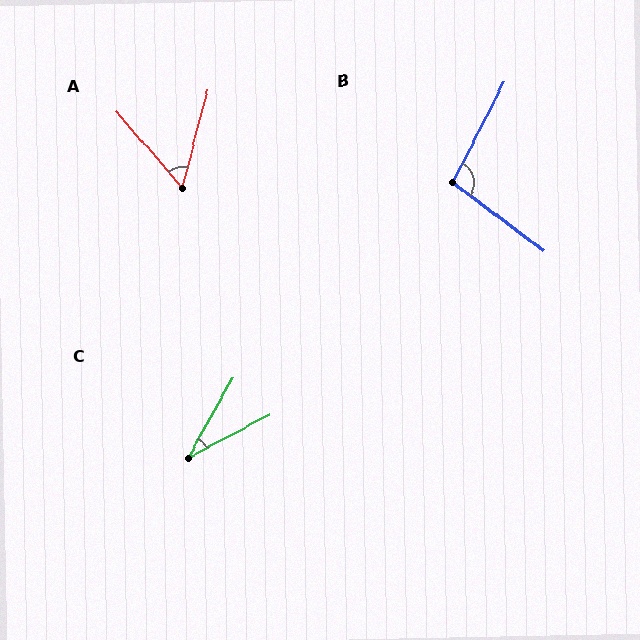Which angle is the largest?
B, at approximately 99 degrees.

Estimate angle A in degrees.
Approximately 56 degrees.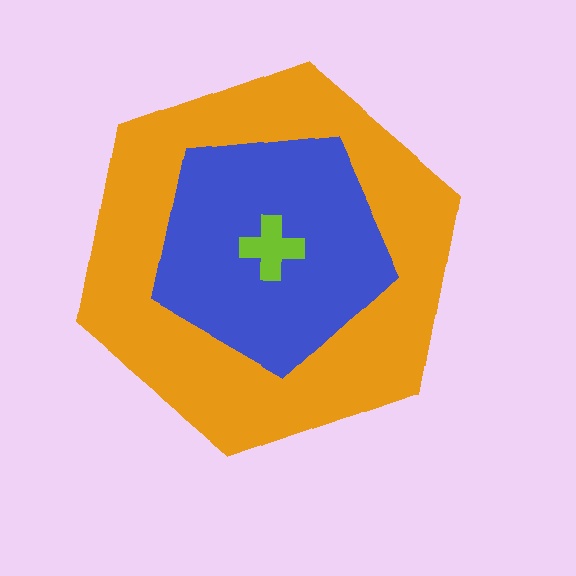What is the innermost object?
The lime cross.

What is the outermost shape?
The orange hexagon.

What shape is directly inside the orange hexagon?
The blue pentagon.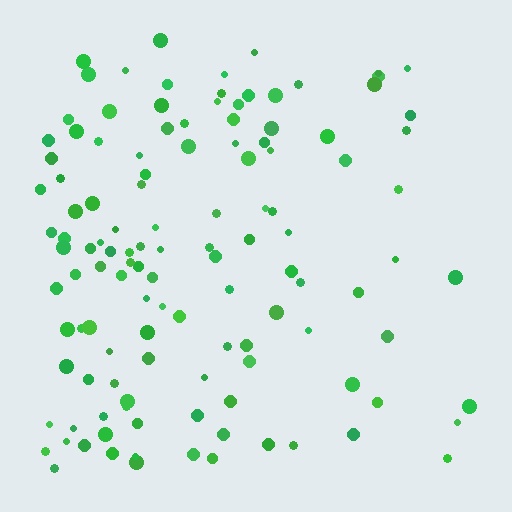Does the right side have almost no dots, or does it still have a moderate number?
Still a moderate number, just noticeably fewer than the left.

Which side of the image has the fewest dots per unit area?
The right.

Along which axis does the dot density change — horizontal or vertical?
Horizontal.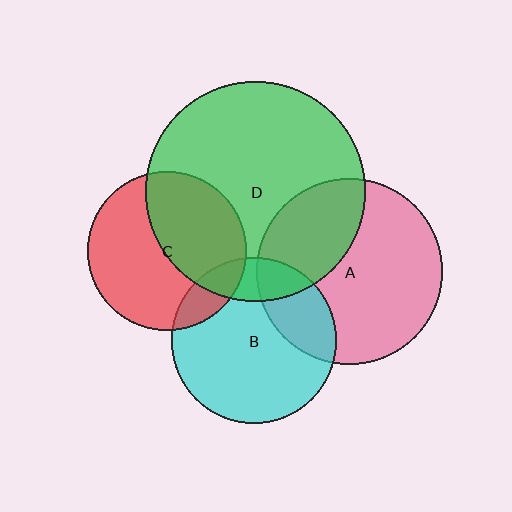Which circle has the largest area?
Circle D (green).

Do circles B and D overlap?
Yes.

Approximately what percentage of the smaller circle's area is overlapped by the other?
Approximately 15%.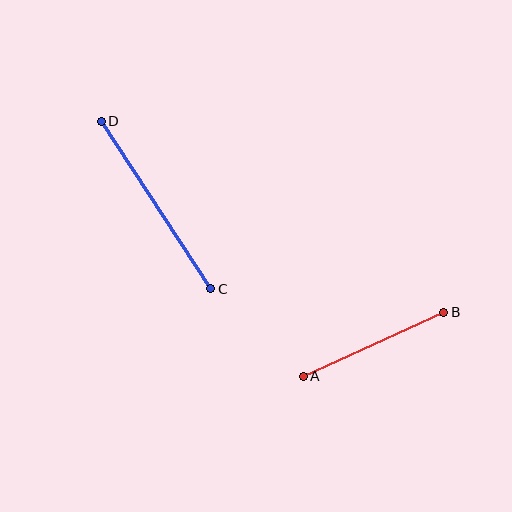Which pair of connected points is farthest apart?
Points C and D are farthest apart.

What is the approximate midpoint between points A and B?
The midpoint is at approximately (374, 344) pixels.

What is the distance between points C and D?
The distance is approximately 200 pixels.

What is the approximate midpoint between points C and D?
The midpoint is at approximately (156, 205) pixels.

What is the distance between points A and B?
The distance is approximately 154 pixels.